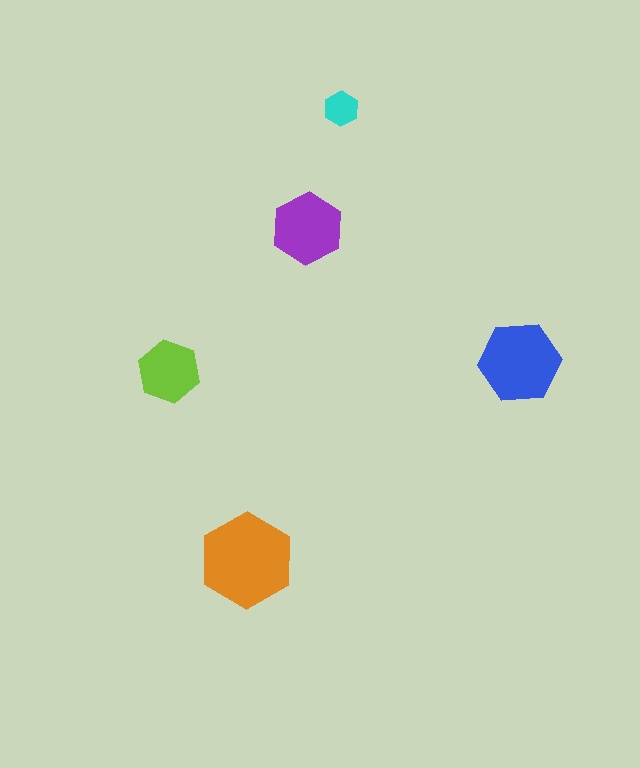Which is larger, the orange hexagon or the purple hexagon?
The orange one.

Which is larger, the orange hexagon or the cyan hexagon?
The orange one.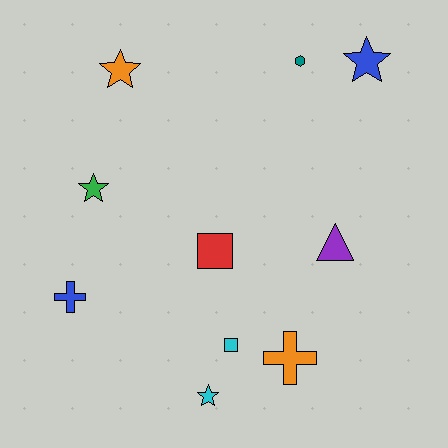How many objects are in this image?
There are 10 objects.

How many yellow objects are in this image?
There are no yellow objects.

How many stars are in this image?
There are 4 stars.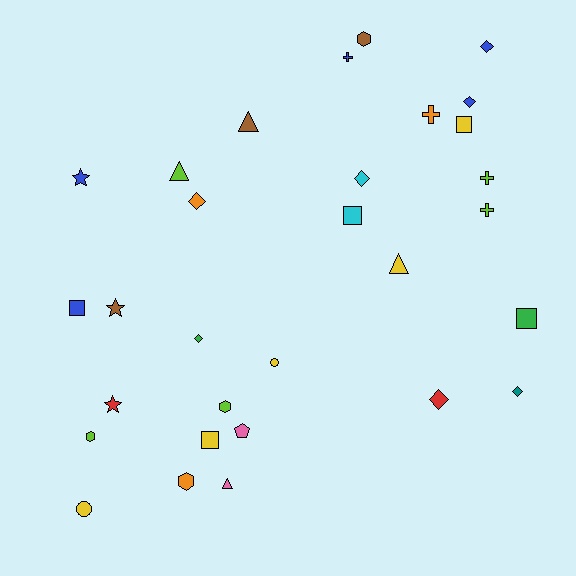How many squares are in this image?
There are 5 squares.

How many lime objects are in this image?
There are 5 lime objects.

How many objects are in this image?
There are 30 objects.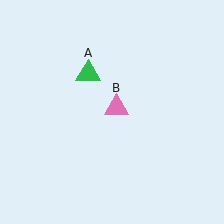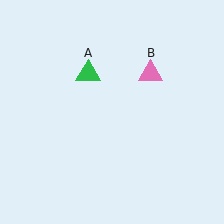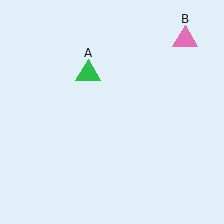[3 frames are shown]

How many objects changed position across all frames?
1 object changed position: pink triangle (object B).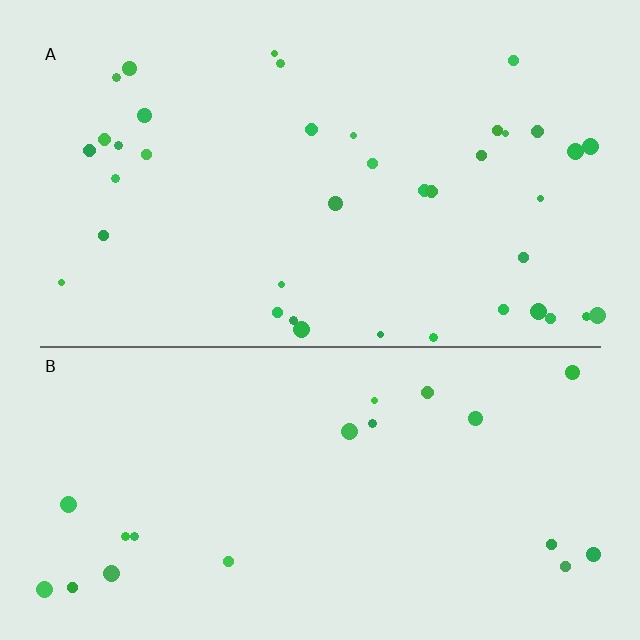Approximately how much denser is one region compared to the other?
Approximately 2.0× — region A over region B.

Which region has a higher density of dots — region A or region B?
A (the top).